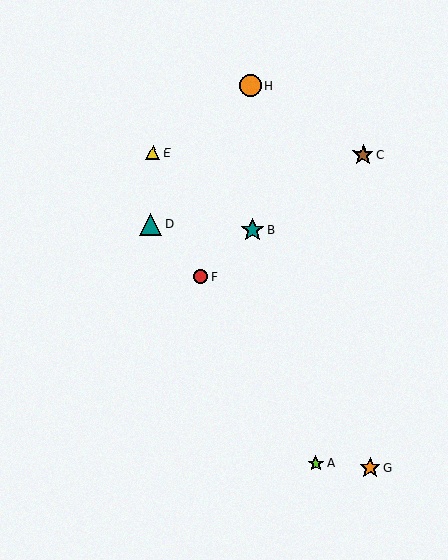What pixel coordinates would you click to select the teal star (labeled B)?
Click at (253, 230) to select the teal star B.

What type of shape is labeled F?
Shape F is a red circle.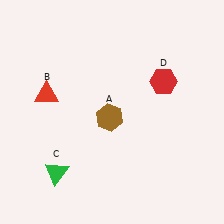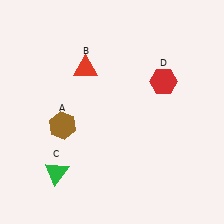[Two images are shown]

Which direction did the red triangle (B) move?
The red triangle (B) moved right.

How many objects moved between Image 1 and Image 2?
2 objects moved between the two images.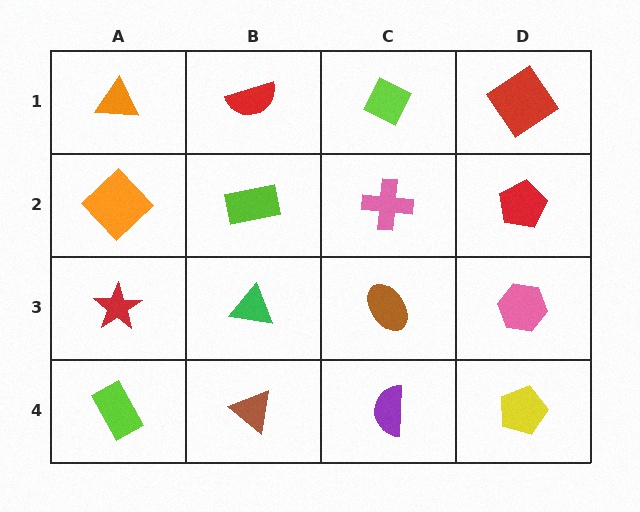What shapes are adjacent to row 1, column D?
A red pentagon (row 2, column D), a lime diamond (row 1, column C).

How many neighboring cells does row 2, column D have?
3.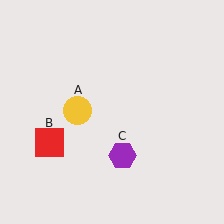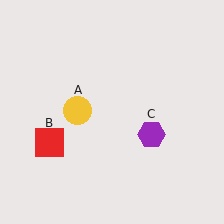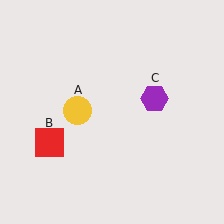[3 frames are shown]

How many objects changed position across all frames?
1 object changed position: purple hexagon (object C).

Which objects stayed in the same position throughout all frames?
Yellow circle (object A) and red square (object B) remained stationary.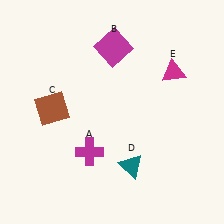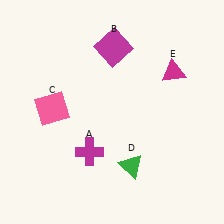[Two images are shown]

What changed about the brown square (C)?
In Image 1, C is brown. In Image 2, it changed to pink.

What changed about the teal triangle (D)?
In Image 1, D is teal. In Image 2, it changed to green.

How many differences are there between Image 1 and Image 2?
There are 2 differences between the two images.